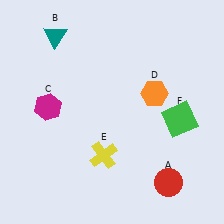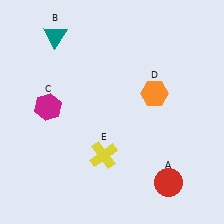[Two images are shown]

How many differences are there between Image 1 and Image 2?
There is 1 difference between the two images.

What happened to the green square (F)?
The green square (F) was removed in Image 2. It was in the bottom-right area of Image 1.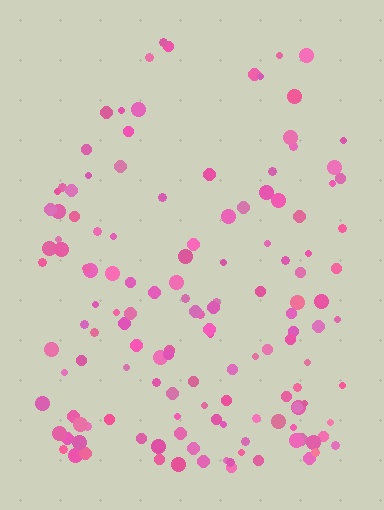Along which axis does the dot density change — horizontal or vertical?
Vertical.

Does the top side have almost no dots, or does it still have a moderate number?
Still a moderate number, just noticeably fewer than the bottom.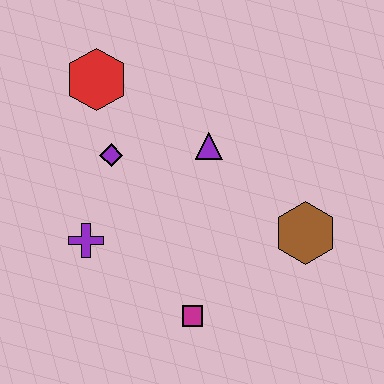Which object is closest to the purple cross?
The purple diamond is closest to the purple cross.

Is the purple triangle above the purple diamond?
Yes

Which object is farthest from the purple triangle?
The magenta square is farthest from the purple triangle.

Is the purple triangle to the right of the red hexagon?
Yes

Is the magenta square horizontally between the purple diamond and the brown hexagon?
Yes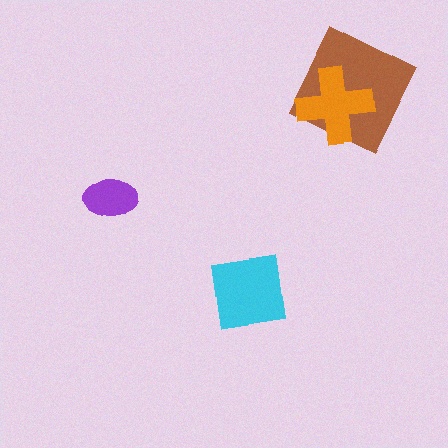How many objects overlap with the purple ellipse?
0 objects overlap with the purple ellipse.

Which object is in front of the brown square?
The orange cross is in front of the brown square.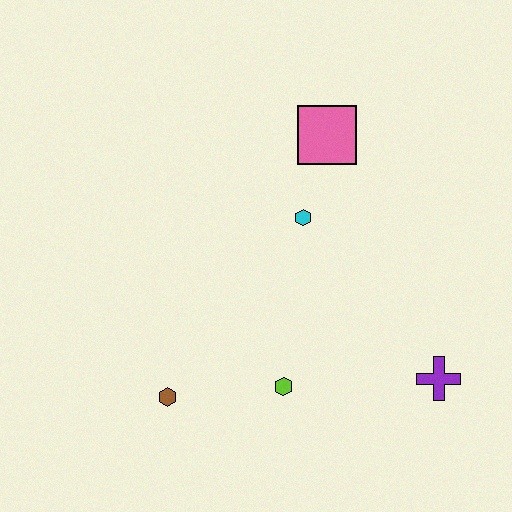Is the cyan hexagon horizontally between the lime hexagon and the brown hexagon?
No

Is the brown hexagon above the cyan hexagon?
No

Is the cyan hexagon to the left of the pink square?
Yes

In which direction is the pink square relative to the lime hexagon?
The pink square is above the lime hexagon.